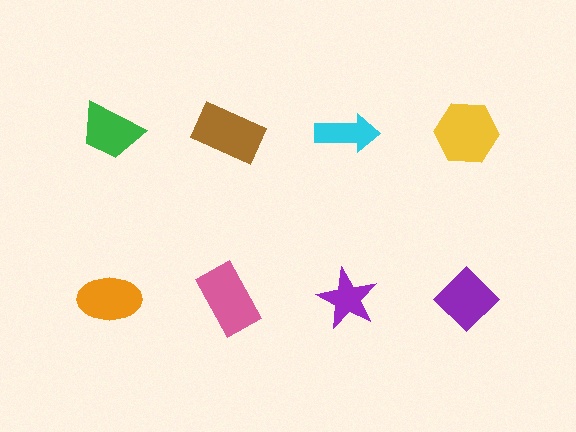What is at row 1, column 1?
A green trapezoid.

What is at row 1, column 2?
A brown rectangle.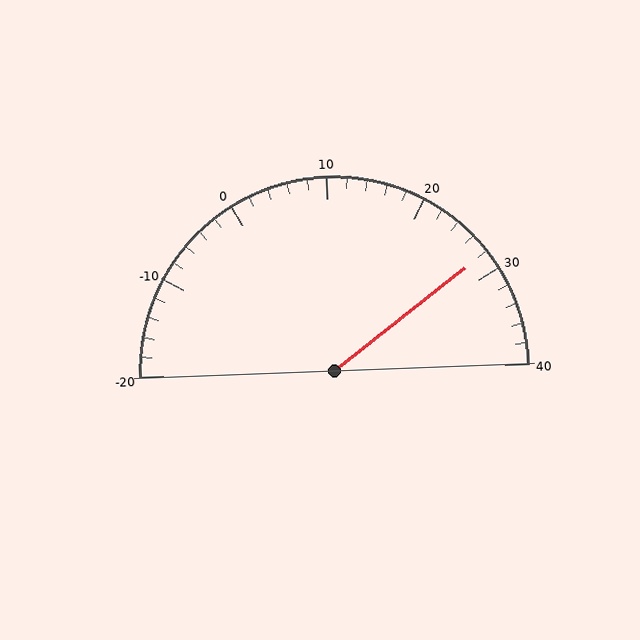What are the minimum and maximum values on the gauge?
The gauge ranges from -20 to 40.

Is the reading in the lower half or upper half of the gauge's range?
The reading is in the upper half of the range (-20 to 40).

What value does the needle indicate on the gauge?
The needle indicates approximately 28.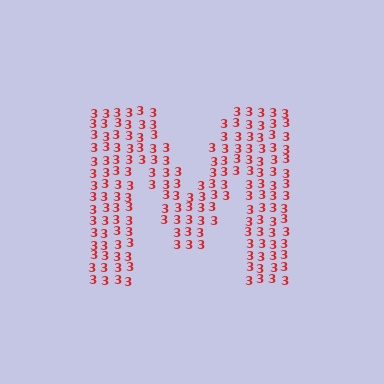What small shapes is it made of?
It is made of small digit 3's.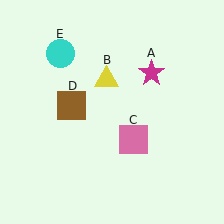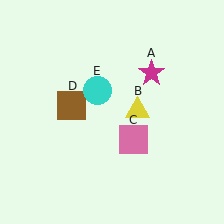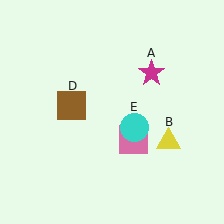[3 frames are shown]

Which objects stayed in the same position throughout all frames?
Magenta star (object A) and pink square (object C) and brown square (object D) remained stationary.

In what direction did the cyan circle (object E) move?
The cyan circle (object E) moved down and to the right.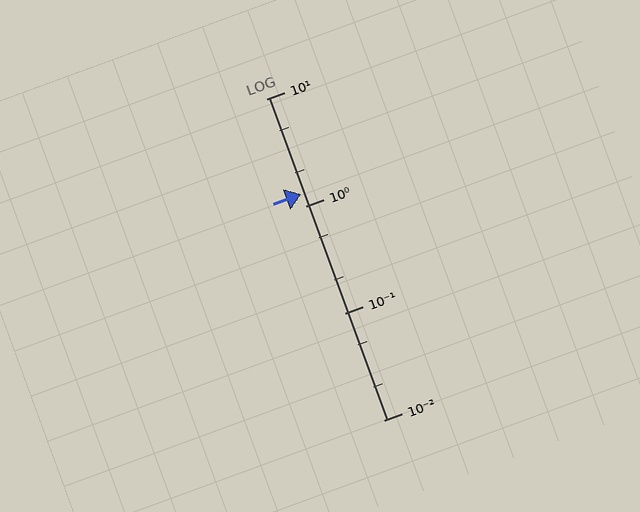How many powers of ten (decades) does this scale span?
The scale spans 3 decades, from 0.01 to 10.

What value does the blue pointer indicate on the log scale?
The pointer indicates approximately 1.3.